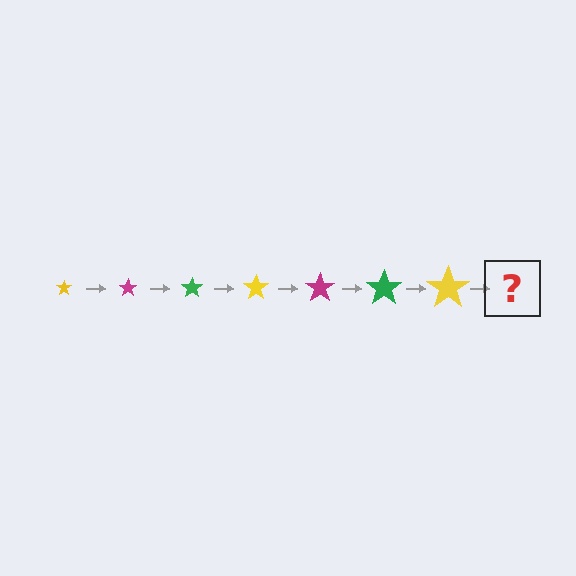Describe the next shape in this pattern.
It should be a magenta star, larger than the previous one.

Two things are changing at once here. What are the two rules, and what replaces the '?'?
The two rules are that the star grows larger each step and the color cycles through yellow, magenta, and green. The '?' should be a magenta star, larger than the previous one.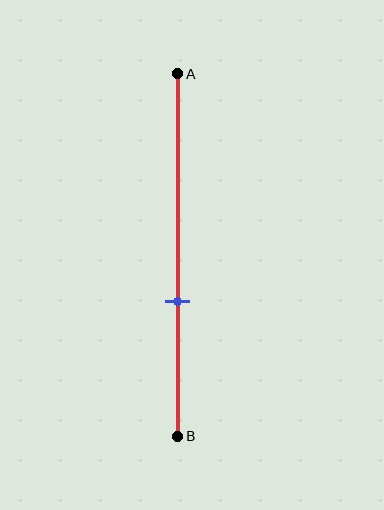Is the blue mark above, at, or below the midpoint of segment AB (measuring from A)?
The blue mark is below the midpoint of segment AB.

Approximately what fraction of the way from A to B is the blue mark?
The blue mark is approximately 65% of the way from A to B.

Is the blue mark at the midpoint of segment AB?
No, the mark is at about 65% from A, not at the 50% midpoint.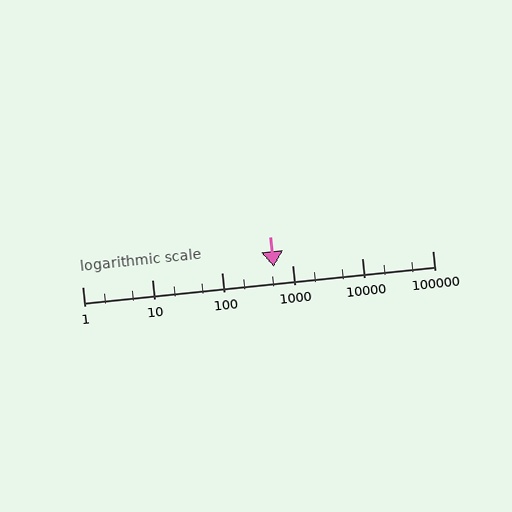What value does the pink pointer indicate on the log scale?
The pointer indicates approximately 550.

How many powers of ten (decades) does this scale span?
The scale spans 5 decades, from 1 to 100000.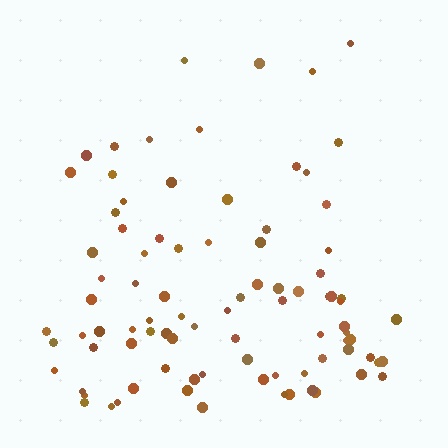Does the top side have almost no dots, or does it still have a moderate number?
Still a moderate number, just noticeably fewer than the bottom.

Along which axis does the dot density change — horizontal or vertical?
Vertical.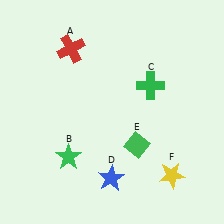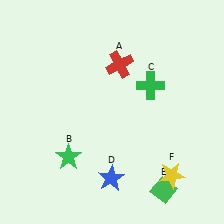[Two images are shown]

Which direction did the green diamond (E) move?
The green diamond (E) moved down.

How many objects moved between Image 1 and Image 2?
2 objects moved between the two images.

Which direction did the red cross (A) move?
The red cross (A) moved right.